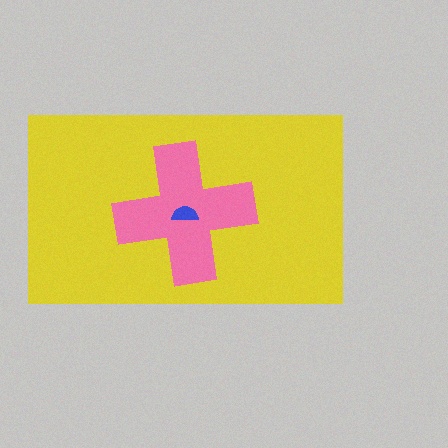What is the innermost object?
The blue semicircle.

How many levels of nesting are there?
3.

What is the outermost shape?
The yellow rectangle.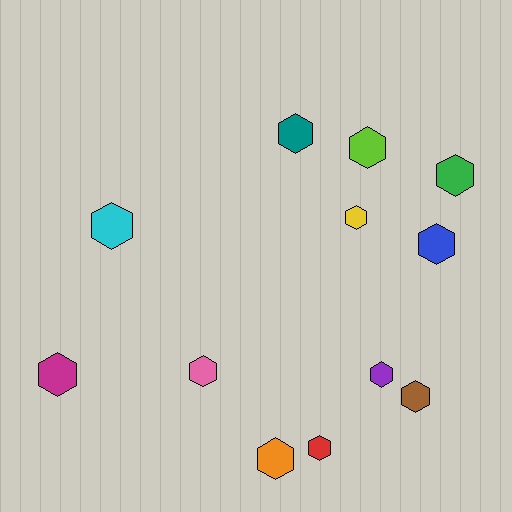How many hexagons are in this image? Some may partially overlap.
There are 12 hexagons.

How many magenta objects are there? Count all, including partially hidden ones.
There is 1 magenta object.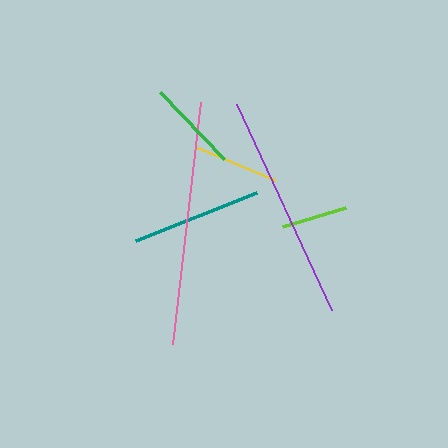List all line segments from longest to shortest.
From longest to shortest: pink, purple, teal, green, yellow, lime.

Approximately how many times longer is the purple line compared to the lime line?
The purple line is approximately 3.5 times the length of the lime line.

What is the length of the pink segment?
The pink segment is approximately 244 pixels long.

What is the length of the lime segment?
The lime segment is approximately 66 pixels long.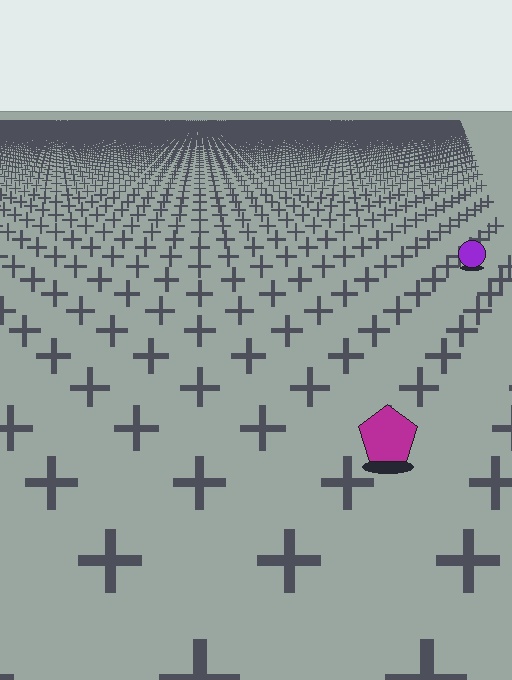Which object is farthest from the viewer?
The purple circle is farthest from the viewer. It appears smaller and the ground texture around it is denser.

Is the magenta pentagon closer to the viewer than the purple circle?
Yes. The magenta pentagon is closer — you can tell from the texture gradient: the ground texture is coarser near it.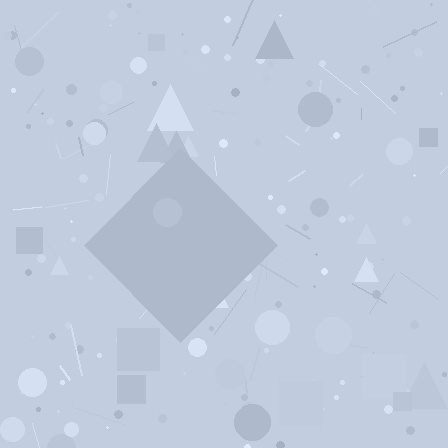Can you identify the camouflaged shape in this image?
The camouflaged shape is a diamond.